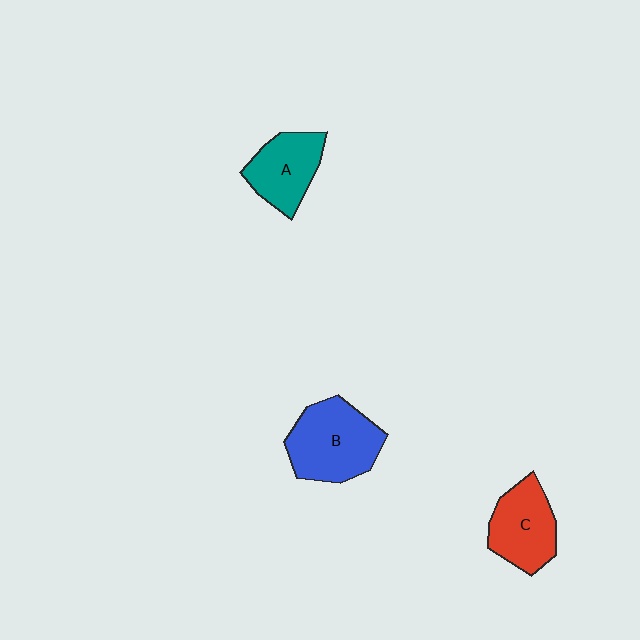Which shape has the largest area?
Shape B (blue).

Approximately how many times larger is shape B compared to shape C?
Approximately 1.3 times.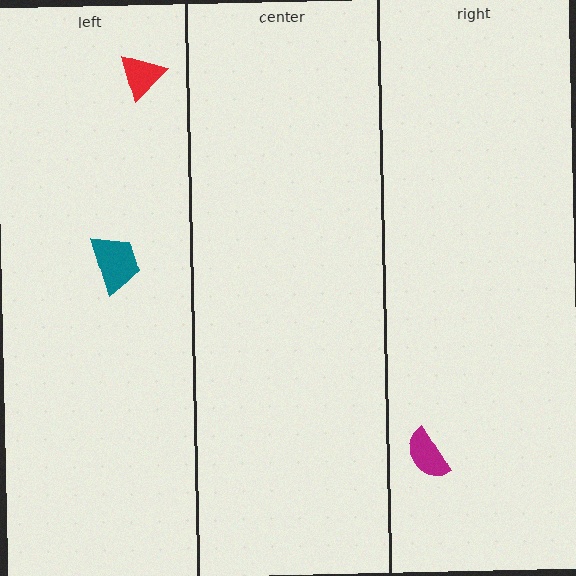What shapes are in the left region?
The teal trapezoid, the red triangle.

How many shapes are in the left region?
2.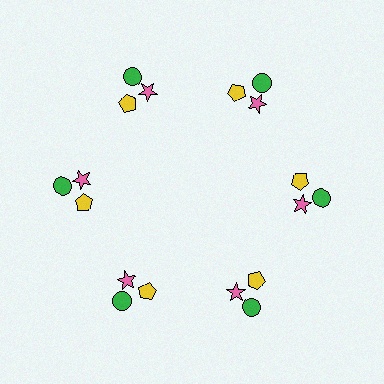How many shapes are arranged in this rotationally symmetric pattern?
There are 18 shapes, arranged in 6 groups of 3.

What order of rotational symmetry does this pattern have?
This pattern has 6-fold rotational symmetry.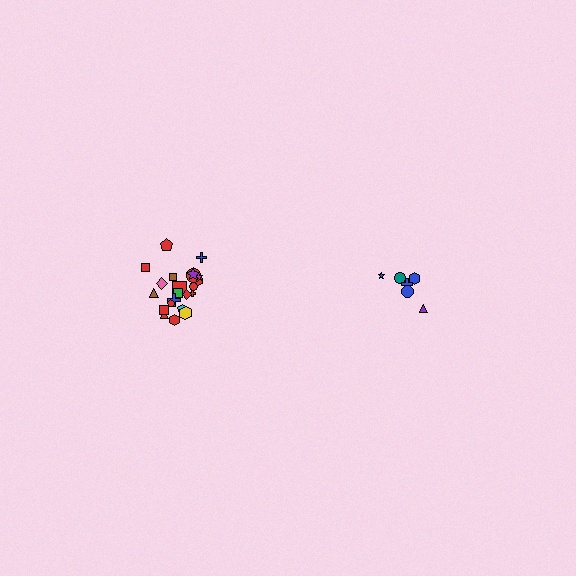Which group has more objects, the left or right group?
The left group.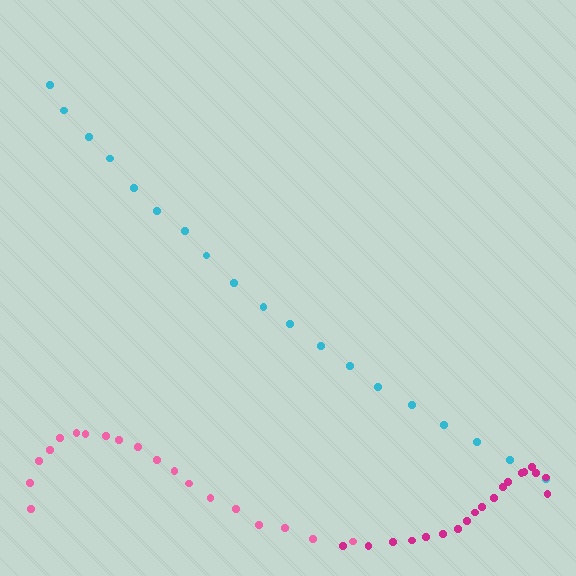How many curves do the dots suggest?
There are 3 distinct paths.